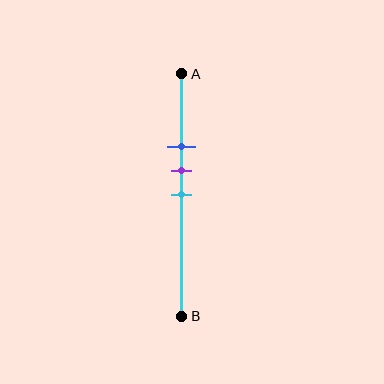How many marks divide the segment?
There are 3 marks dividing the segment.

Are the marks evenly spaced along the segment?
Yes, the marks are approximately evenly spaced.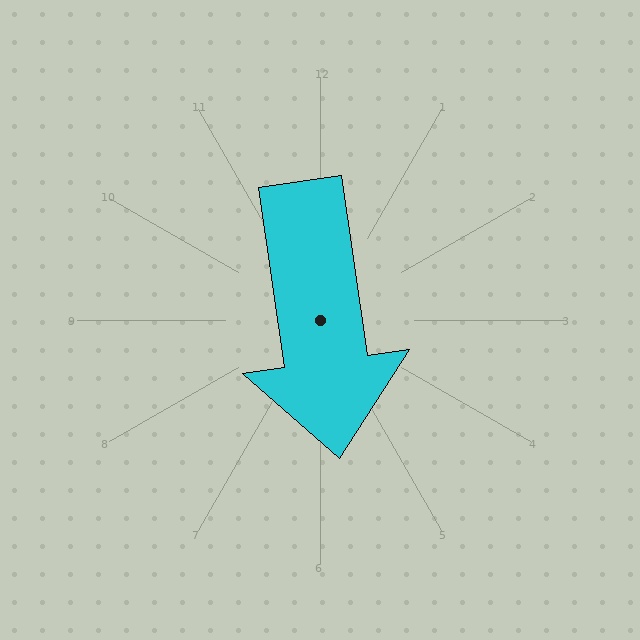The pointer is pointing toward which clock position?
Roughly 6 o'clock.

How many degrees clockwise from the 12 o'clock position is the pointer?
Approximately 172 degrees.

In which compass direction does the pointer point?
South.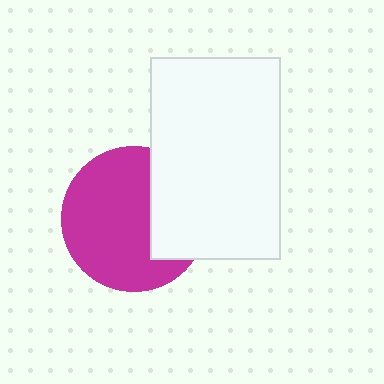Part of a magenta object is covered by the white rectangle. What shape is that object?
It is a circle.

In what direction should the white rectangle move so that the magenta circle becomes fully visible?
The white rectangle should move right. That is the shortest direction to clear the overlap and leave the magenta circle fully visible.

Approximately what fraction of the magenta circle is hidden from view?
Roughly 31% of the magenta circle is hidden behind the white rectangle.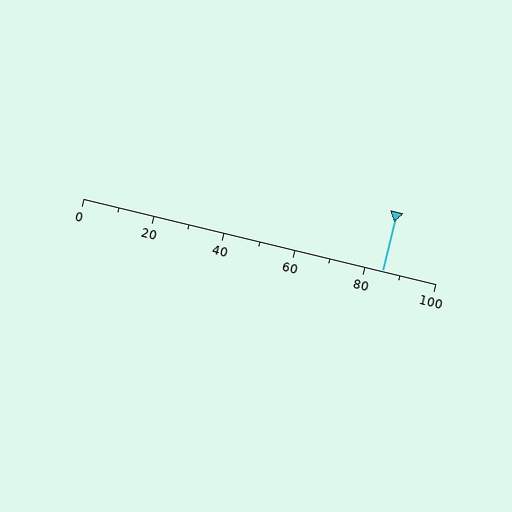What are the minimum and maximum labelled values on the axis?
The axis runs from 0 to 100.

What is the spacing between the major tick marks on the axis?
The major ticks are spaced 20 apart.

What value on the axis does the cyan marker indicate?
The marker indicates approximately 85.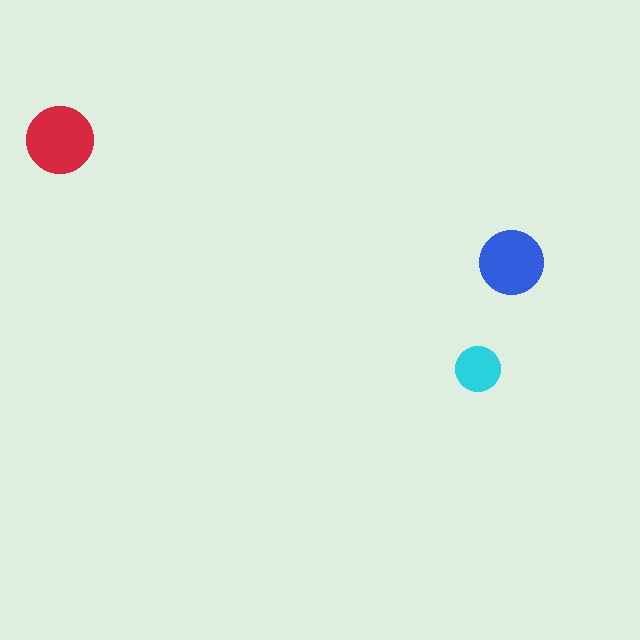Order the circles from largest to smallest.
the red one, the blue one, the cyan one.